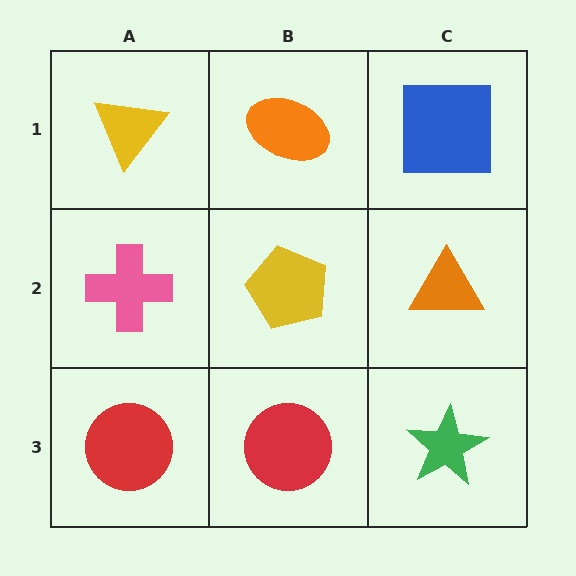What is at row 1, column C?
A blue square.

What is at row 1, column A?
A yellow triangle.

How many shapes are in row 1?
3 shapes.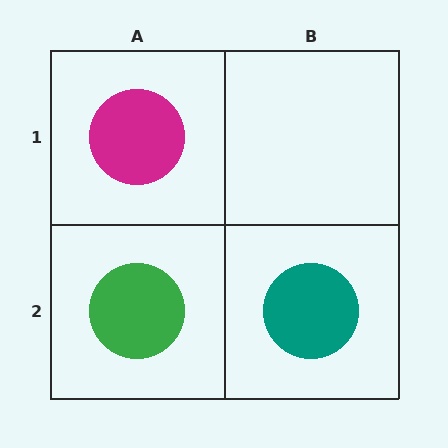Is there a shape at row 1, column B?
No, that cell is empty.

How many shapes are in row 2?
2 shapes.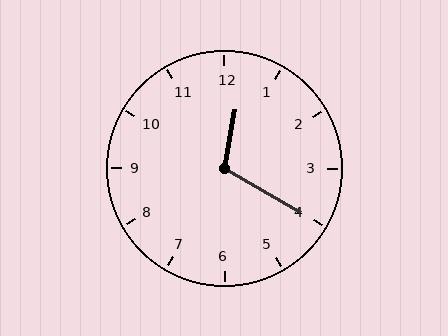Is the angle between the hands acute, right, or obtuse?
It is obtuse.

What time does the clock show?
12:20.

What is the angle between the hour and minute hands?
Approximately 110 degrees.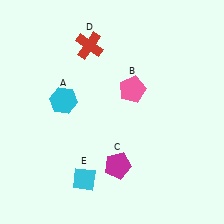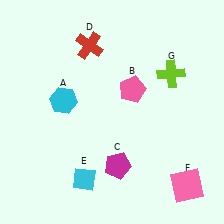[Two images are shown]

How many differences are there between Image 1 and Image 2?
There are 2 differences between the two images.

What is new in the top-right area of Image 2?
A lime cross (G) was added in the top-right area of Image 2.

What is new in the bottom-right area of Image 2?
A pink square (F) was added in the bottom-right area of Image 2.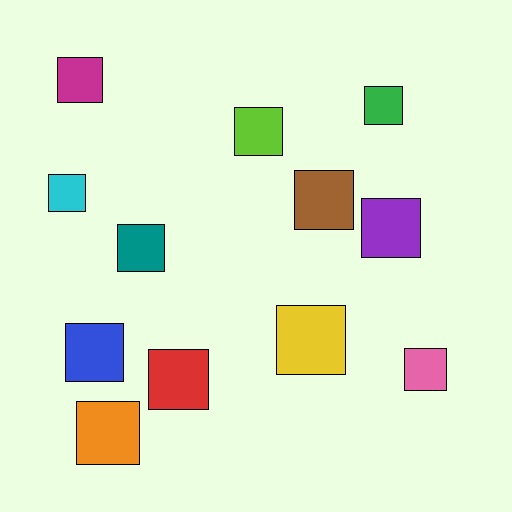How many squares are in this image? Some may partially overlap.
There are 12 squares.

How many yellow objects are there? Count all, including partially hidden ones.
There is 1 yellow object.